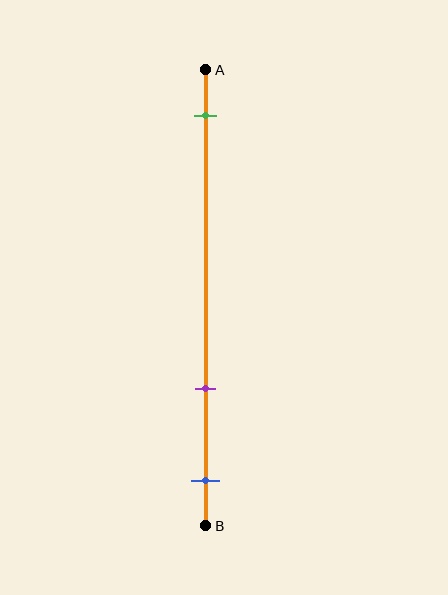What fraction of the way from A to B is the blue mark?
The blue mark is approximately 90% (0.9) of the way from A to B.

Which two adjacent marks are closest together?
The purple and blue marks are the closest adjacent pair.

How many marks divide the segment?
There are 3 marks dividing the segment.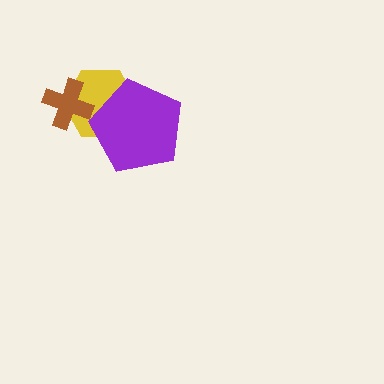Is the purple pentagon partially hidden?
No, no other shape covers it.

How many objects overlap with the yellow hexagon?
2 objects overlap with the yellow hexagon.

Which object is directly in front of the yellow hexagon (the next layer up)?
The purple pentagon is directly in front of the yellow hexagon.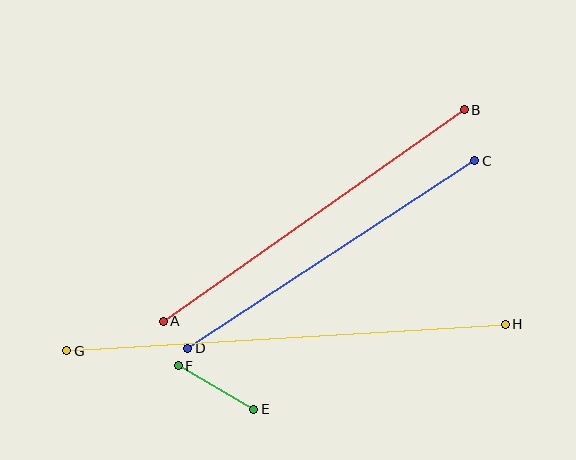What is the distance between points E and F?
The distance is approximately 87 pixels.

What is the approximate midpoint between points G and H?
The midpoint is at approximately (286, 338) pixels.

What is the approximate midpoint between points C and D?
The midpoint is at approximately (331, 254) pixels.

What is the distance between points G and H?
The distance is approximately 439 pixels.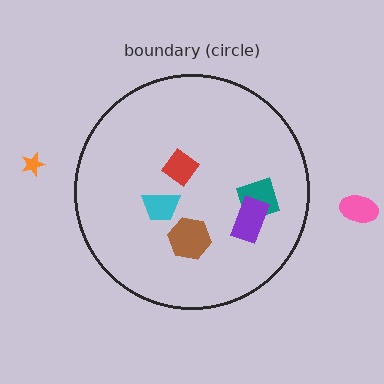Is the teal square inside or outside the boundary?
Inside.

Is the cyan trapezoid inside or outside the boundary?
Inside.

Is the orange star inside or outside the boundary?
Outside.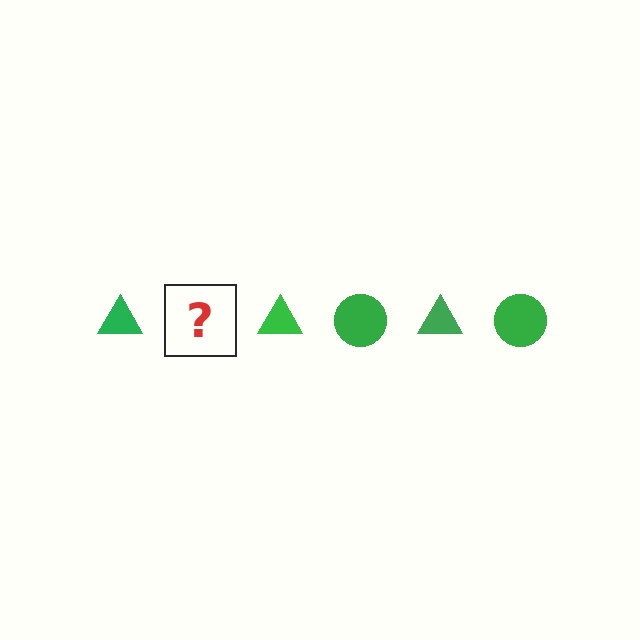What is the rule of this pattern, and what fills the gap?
The rule is that the pattern cycles through triangle, circle shapes in green. The gap should be filled with a green circle.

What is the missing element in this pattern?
The missing element is a green circle.